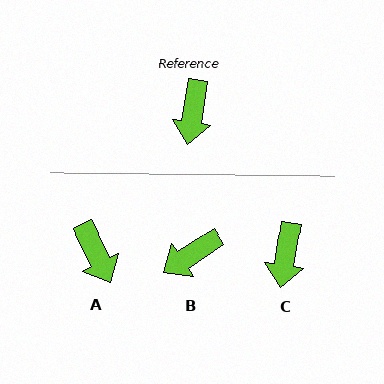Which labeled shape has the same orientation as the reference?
C.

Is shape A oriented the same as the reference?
No, it is off by about 35 degrees.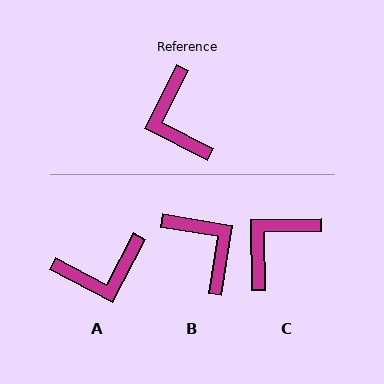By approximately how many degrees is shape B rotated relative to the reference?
Approximately 162 degrees clockwise.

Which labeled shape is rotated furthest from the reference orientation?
B, about 162 degrees away.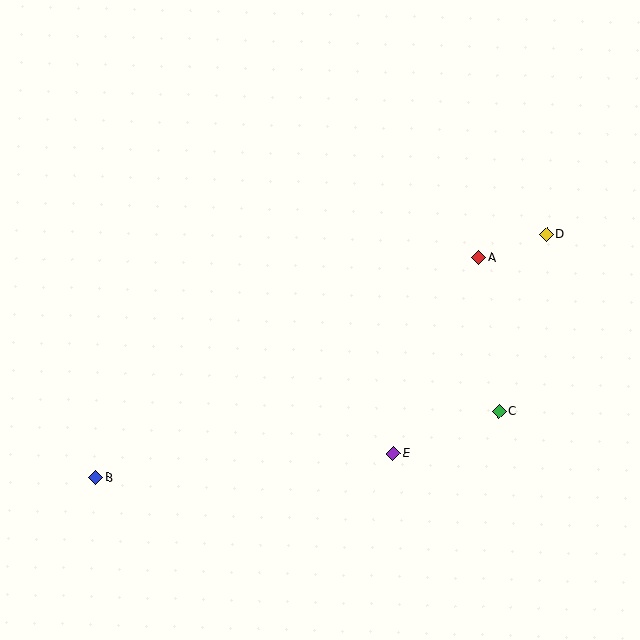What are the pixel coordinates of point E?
Point E is at (393, 453).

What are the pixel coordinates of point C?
Point C is at (499, 411).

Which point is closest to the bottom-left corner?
Point B is closest to the bottom-left corner.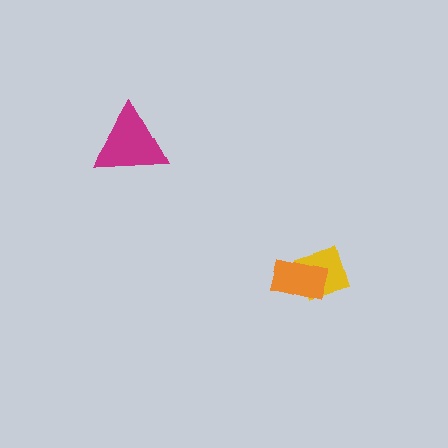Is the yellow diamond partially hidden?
Yes, it is partially covered by another shape.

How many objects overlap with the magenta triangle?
0 objects overlap with the magenta triangle.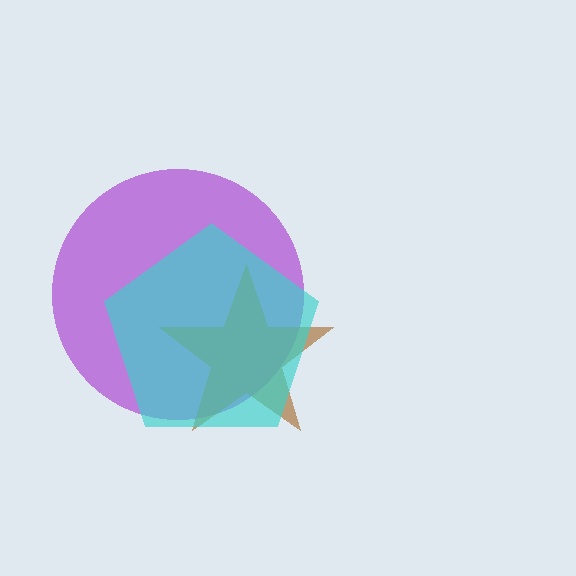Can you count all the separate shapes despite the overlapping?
Yes, there are 3 separate shapes.